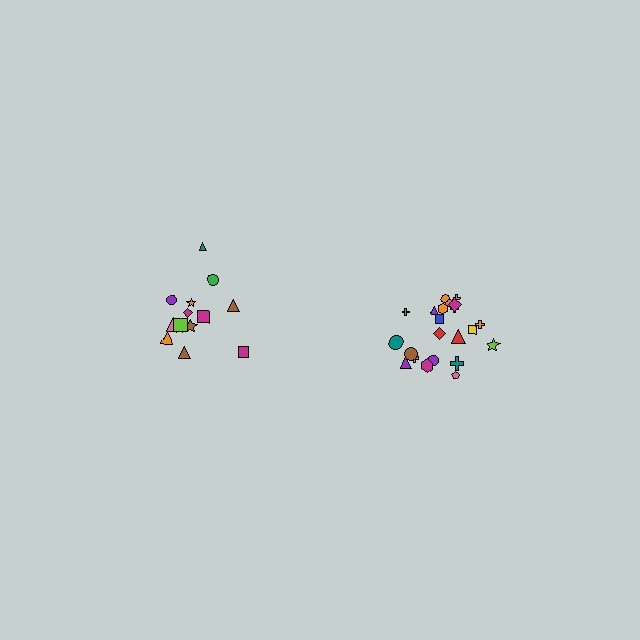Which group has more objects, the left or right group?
The right group.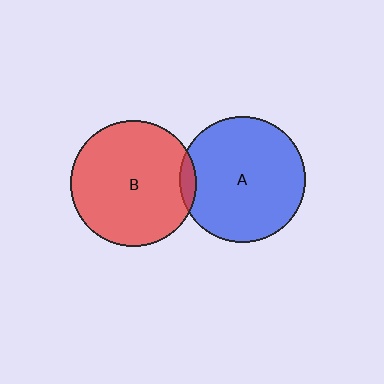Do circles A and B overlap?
Yes.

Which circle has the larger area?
Circle A (blue).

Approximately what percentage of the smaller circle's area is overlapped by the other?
Approximately 5%.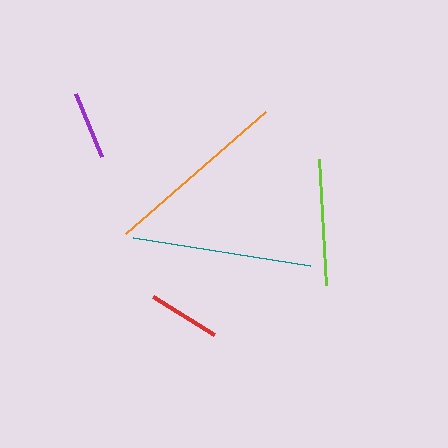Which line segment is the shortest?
The purple line is the shortest at approximately 67 pixels.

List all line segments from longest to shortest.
From longest to shortest: orange, teal, lime, red, purple.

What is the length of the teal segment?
The teal segment is approximately 179 pixels long.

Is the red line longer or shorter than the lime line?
The lime line is longer than the red line.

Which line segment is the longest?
The orange line is the longest at approximately 185 pixels.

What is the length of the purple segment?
The purple segment is approximately 67 pixels long.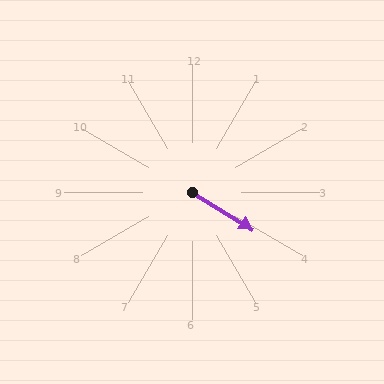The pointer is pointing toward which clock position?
Roughly 4 o'clock.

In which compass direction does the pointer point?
Southeast.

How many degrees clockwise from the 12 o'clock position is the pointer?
Approximately 122 degrees.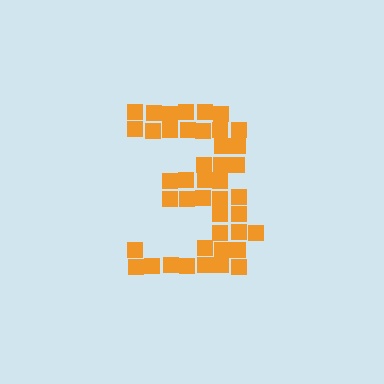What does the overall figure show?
The overall figure shows the digit 3.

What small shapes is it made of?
It is made of small squares.